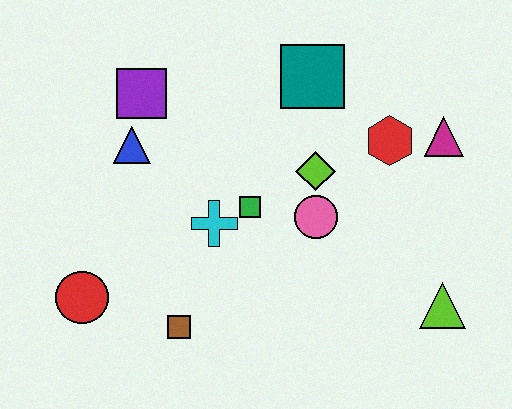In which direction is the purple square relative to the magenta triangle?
The purple square is to the left of the magenta triangle.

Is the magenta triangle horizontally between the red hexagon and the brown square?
No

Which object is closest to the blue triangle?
The purple square is closest to the blue triangle.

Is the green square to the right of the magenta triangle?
No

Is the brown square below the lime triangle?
Yes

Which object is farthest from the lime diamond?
The red circle is farthest from the lime diamond.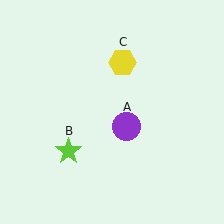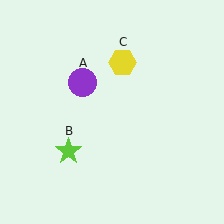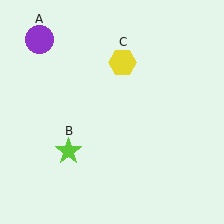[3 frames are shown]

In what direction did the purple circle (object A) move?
The purple circle (object A) moved up and to the left.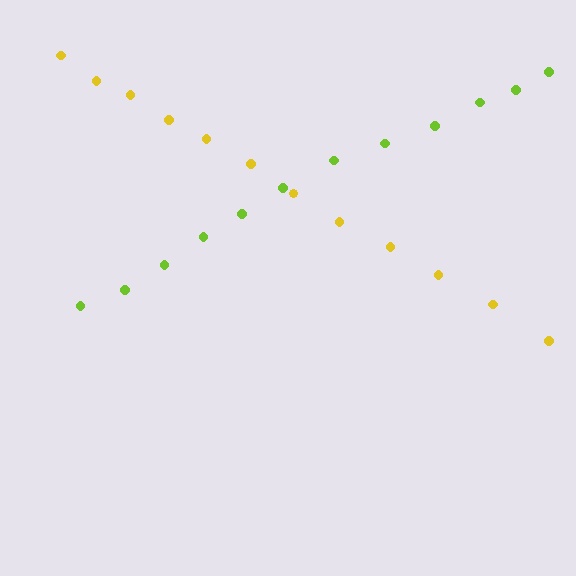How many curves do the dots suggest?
There are 2 distinct paths.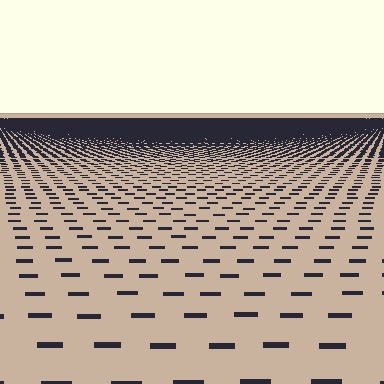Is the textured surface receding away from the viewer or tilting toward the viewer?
The surface is receding away from the viewer. Texture elements get smaller and denser toward the top.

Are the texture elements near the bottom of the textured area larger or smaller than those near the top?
Larger. Near the bottom, elements are closer to the viewer and appear at a bigger on-screen size.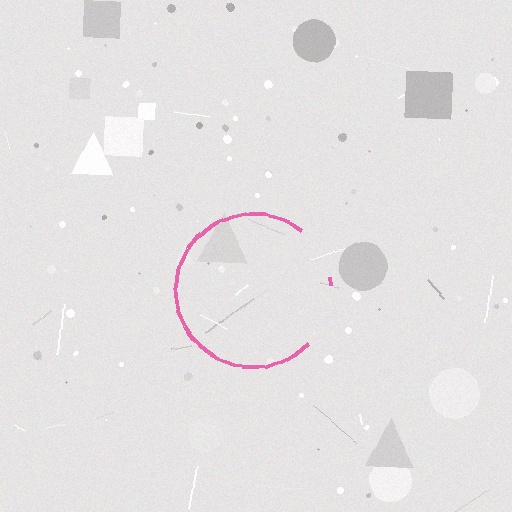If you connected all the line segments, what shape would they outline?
They would outline a circle.